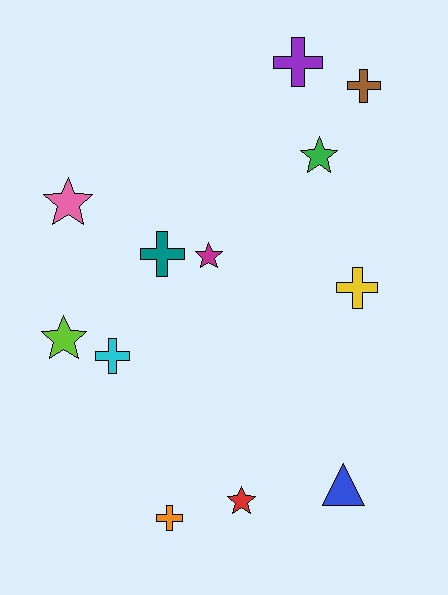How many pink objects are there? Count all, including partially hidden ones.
There is 1 pink object.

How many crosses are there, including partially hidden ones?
There are 6 crosses.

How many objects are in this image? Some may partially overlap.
There are 12 objects.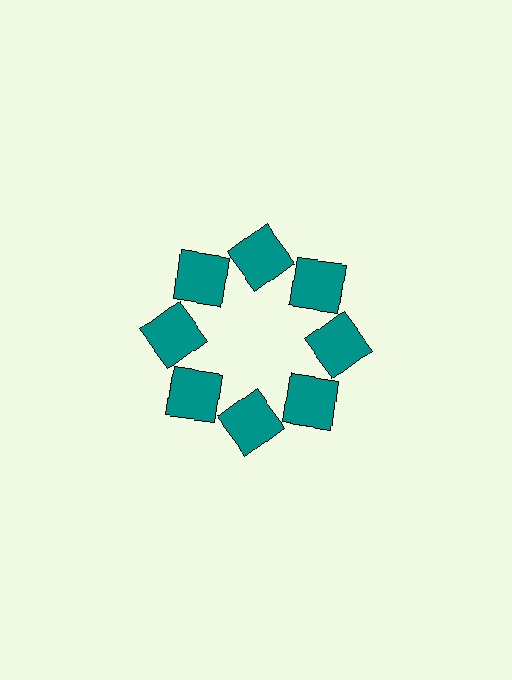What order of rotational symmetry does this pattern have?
This pattern has 8-fold rotational symmetry.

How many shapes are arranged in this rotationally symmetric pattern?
There are 8 shapes, arranged in 8 groups of 1.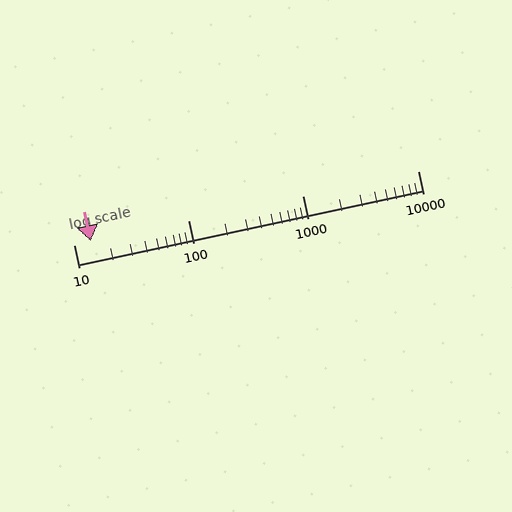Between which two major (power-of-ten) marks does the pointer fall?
The pointer is between 10 and 100.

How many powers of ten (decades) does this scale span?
The scale spans 3 decades, from 10 to 10000.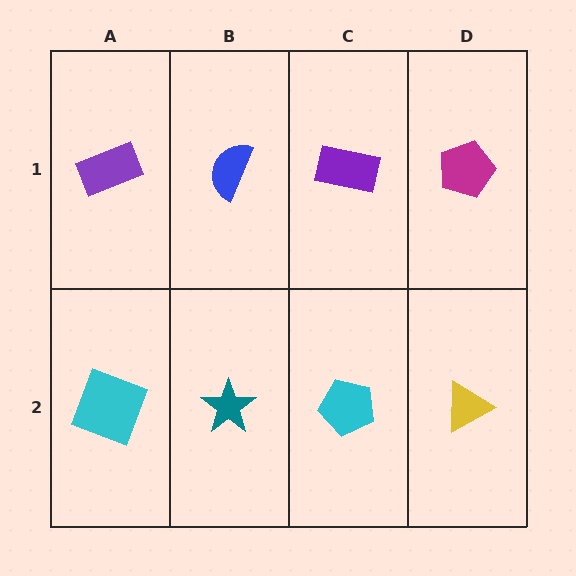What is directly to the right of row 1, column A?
A blue semicircle.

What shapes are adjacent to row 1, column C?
A cyan pentagon (row 2, column C), a blue semicircle (row 1, column B), a magenta pentagon (row 1, column D).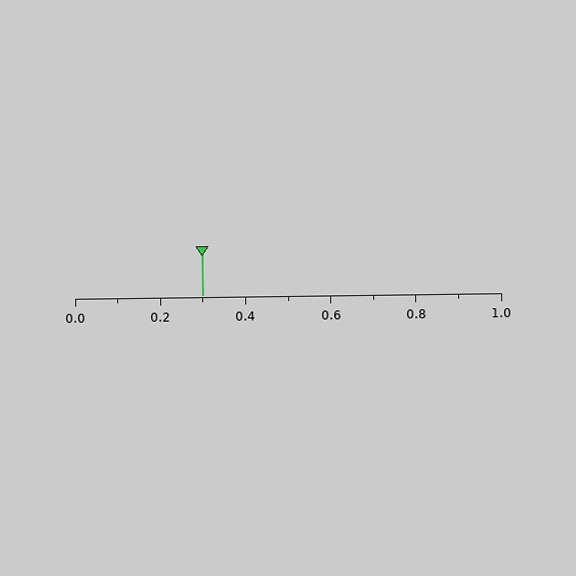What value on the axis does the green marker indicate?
The marker indicates approximately 0.3.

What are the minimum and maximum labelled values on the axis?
The axis runs from 0.0 to 1.0.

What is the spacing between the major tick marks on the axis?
The major ticks are spaced 0.2 apart.